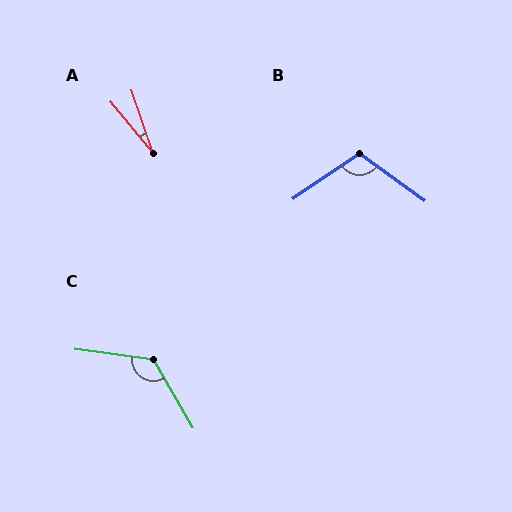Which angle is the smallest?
A, at approximately 21 degrees.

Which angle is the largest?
C, at approximately 128 degrees.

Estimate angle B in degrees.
Approximately 110 degrees.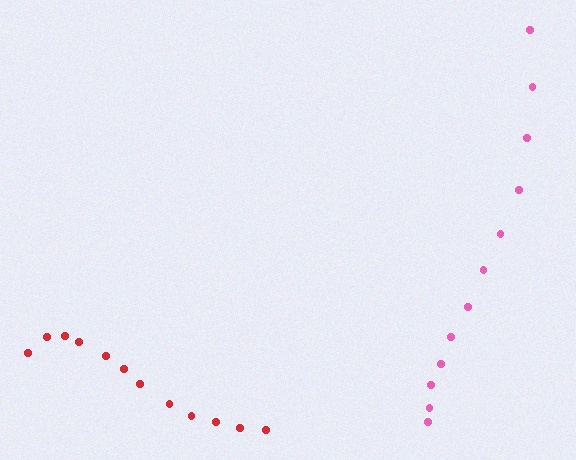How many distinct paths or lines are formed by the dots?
There are 2 distinct paths.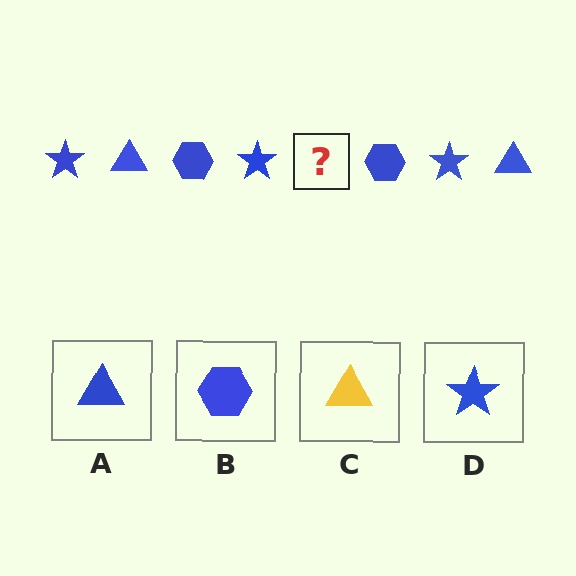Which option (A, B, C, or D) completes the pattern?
A.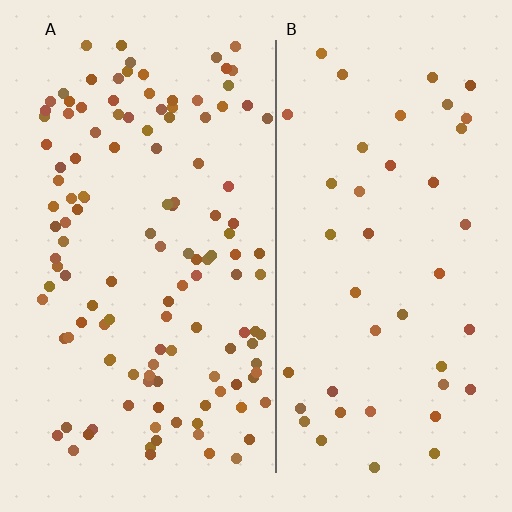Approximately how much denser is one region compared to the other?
Approximately 2.9× — region A over region B.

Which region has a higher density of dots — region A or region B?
A (the left).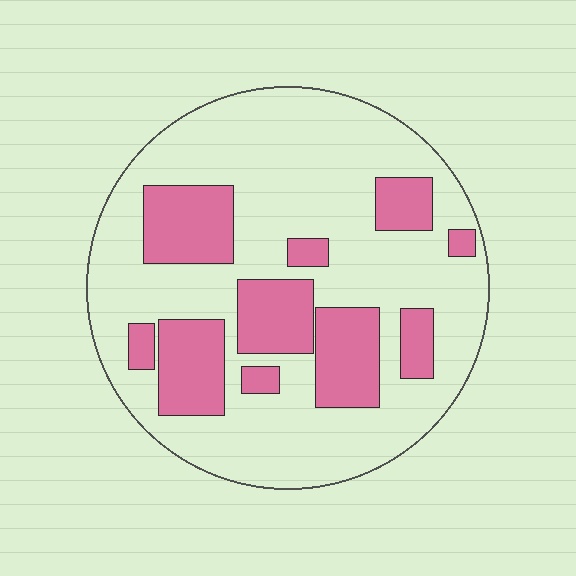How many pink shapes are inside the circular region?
10.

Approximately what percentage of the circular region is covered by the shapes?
Approximately 30%.